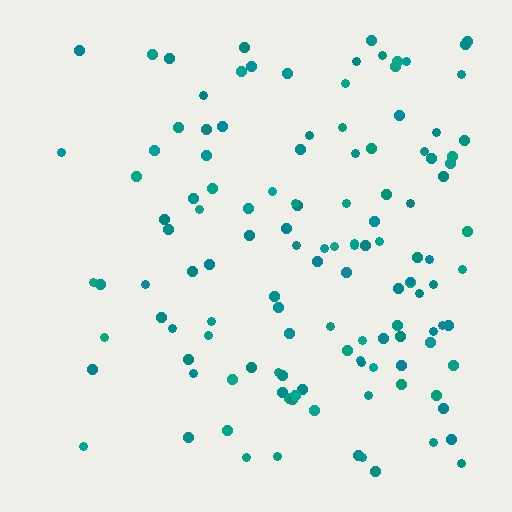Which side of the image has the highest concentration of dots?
The right.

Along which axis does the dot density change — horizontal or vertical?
Horizontal.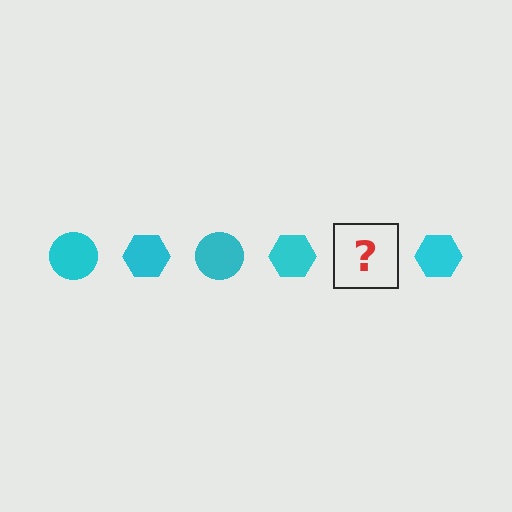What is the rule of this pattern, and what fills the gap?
The rule is that the pattern cycles through circle, hexagon shapes in cyan. The gap should be filled with a cyan circle.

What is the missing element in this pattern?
The missing element is a cyan circle.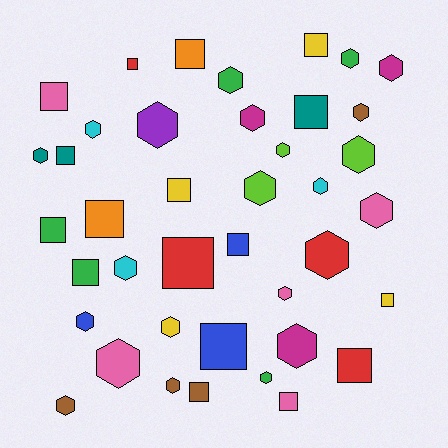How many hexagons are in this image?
There are 23 hexagons.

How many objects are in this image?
There are 40 objects.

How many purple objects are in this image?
There is 1 purple object.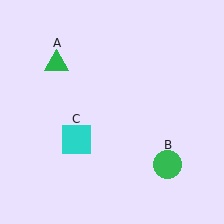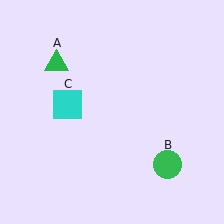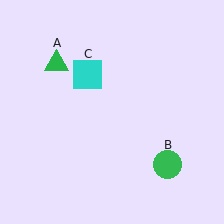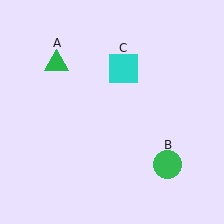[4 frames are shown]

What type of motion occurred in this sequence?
The cyan square (object C) rotated clockwise around the center of the scene.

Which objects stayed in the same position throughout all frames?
Green triangle (object A) and green circle (object B) remained stationary.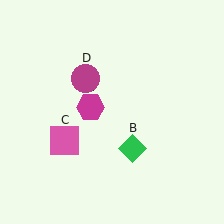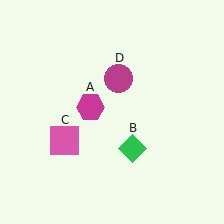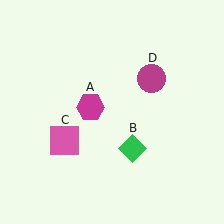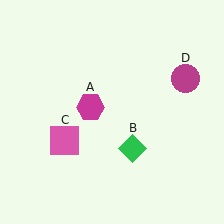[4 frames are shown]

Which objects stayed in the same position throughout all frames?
Magenta hexagon (object A) and green diamond (object B) and pink square (object C) remained stationary.